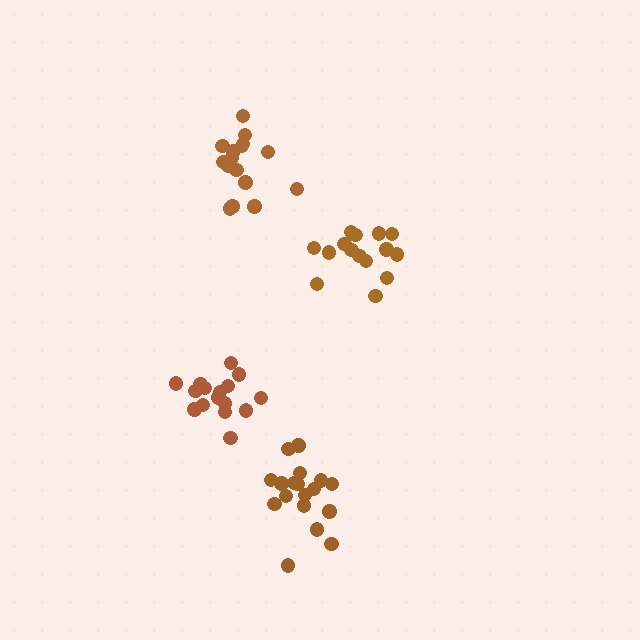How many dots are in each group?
Group 1: 16 dots, Group 2: 18 dots, Group 3: 15 dots, Group 4: 16 dots (65 total).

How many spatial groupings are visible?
There are 4 spatial groupings.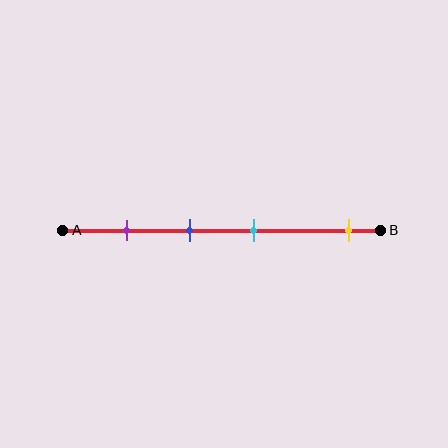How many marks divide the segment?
There are 4 marks dividing the segment.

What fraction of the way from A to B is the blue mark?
The blue mark is approximately 40% (0.4) of the way from A to B.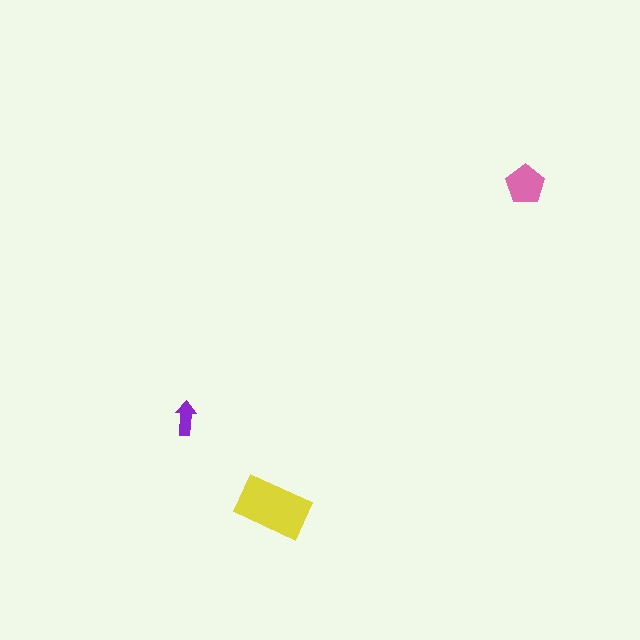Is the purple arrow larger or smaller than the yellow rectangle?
Smaller.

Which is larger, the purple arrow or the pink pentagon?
The pink pentagon.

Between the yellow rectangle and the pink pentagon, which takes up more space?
The yellow rectangle.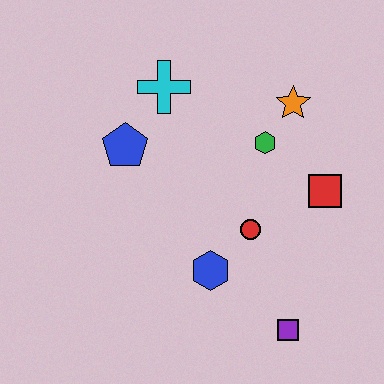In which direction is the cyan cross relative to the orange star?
The cyan cross is to the left of the orange star.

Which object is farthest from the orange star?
The purple square is farthest from the orange star.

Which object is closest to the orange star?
The green hexagon is closest to the orange star.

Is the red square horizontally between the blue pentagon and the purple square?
No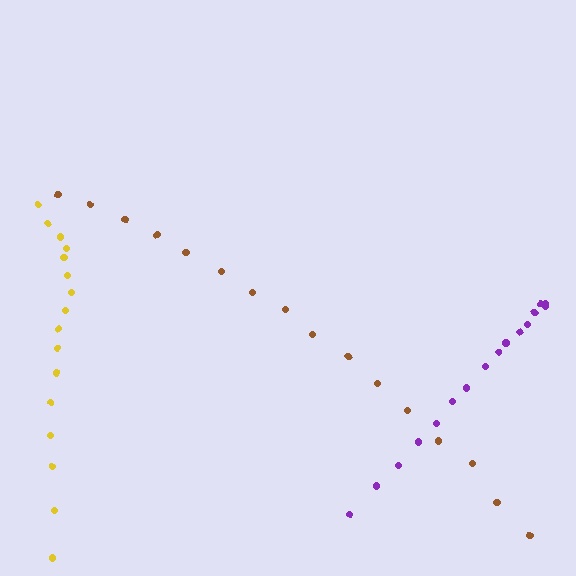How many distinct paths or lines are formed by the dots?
There are 3 distinct paths.